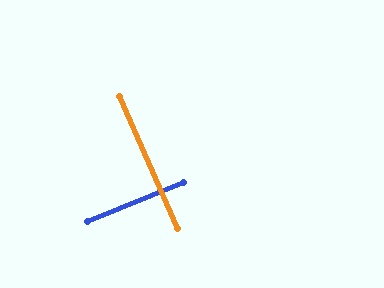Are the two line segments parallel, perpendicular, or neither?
Perpendicular — they meet at approximately 88°.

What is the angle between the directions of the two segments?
Approximately 88 degrees.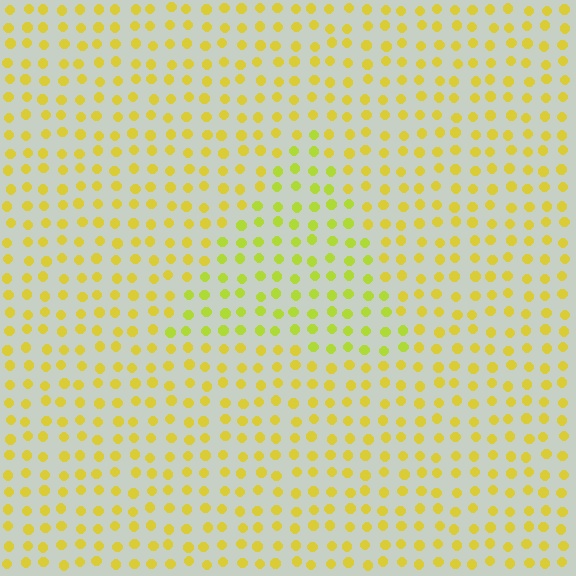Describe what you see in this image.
The image is filled with small yellow elements in a uniform arrangement. A triangle-shaped region is visible where the elements are tinted to a slightly different hue, forming a subtle color boundary.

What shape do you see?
I see a triangle.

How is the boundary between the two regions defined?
The boundary is defined purely by a slight shift in hue (about 22 degrees). Spacing, size, and orientation are identical on both sides.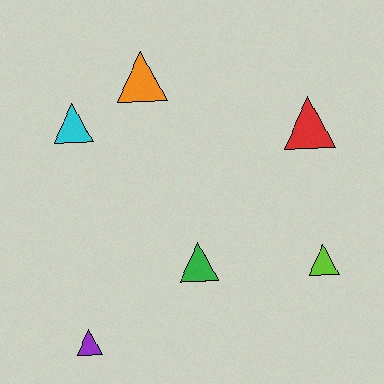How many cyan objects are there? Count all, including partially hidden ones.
There is 1 cyan object.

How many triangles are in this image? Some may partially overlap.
There are 6 triangles.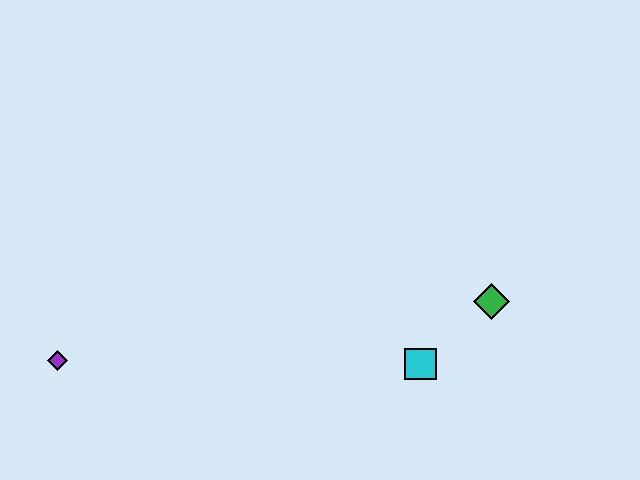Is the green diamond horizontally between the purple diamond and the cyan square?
No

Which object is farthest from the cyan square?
The purple diamond is farthest from the cyan square.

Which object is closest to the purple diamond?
The cyan square is closest to the purple diamond.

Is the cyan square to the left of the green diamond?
Yes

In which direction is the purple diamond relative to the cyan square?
The purple diamond is to the left of the cyan square.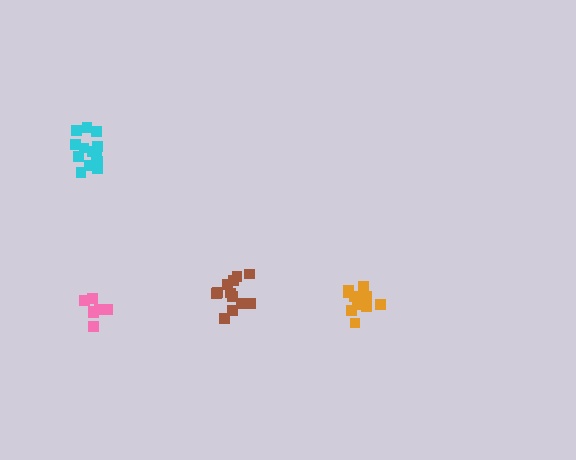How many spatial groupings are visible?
There are 4 spatial groupings.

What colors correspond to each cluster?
The clusters are colored: pink, cyan, brown, orange.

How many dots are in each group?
Group 1: 8 dots, Group 2: 13 dots, Group 3: 12 dots, Group 4: 14 dots (47 total).